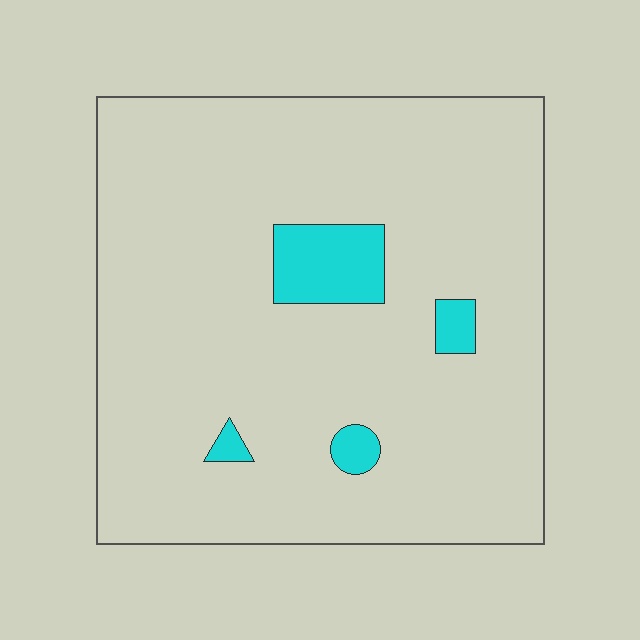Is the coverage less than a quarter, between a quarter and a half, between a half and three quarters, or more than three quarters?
Less than a quarter.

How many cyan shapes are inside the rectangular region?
4.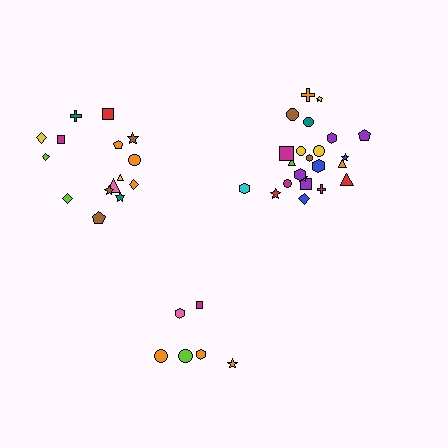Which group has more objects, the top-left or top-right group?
The top-right group.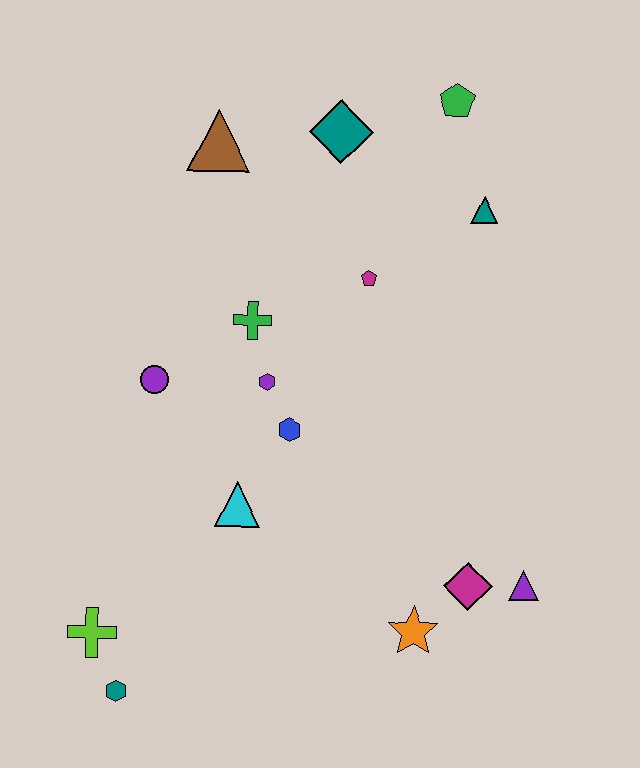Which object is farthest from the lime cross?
The green pentagon is farthest from the lime cross.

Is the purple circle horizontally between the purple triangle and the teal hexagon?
Yes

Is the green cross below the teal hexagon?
No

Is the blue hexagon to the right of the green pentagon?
No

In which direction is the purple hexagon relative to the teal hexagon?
The purple hexagon is above the teal hexagon.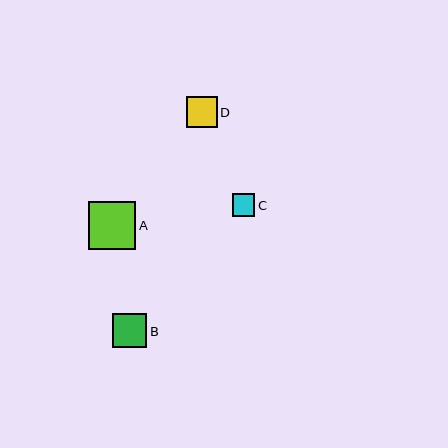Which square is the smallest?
Square C is the smallest with a size of approximately 23 pixels.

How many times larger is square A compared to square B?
Square A is approximately 1.4 times the size of square B.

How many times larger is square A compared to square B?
Square A is approximately 1.4 times the size of square B.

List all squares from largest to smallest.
From largest to smallest: A, B, D, C.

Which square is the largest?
Square A is the largest with a size of approximately 47 pixels.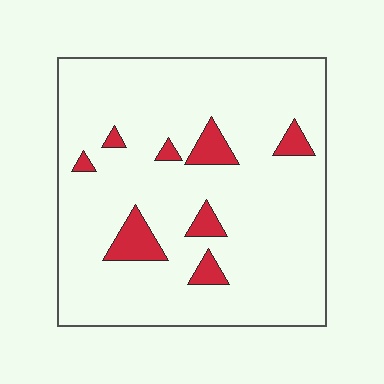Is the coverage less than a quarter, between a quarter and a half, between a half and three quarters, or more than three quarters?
Less than a quarter.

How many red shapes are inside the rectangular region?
8.